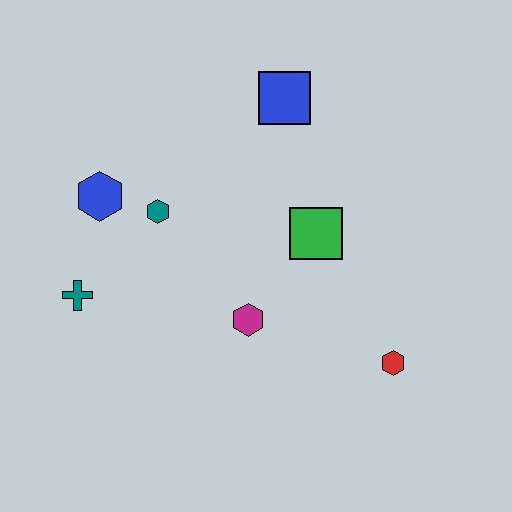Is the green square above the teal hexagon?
No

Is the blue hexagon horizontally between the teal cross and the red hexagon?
Yes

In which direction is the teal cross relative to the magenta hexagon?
The teal cross is to the left of the magenta hexagon.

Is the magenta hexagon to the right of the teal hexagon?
Yes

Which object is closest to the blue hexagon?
The teal hexagon is closest to the blue hexagon.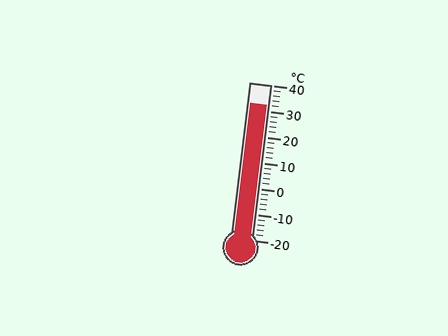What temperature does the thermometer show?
The thermometer shows approximately 32°C.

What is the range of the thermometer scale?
The thermometer scale ranges from -20°C to 40°C.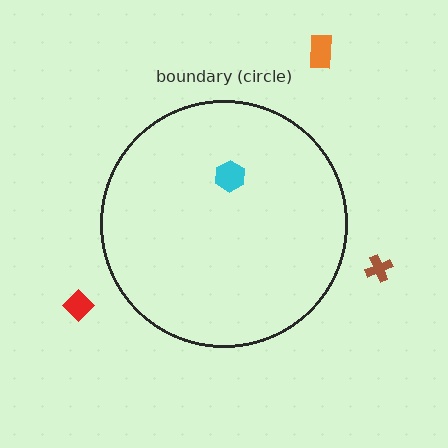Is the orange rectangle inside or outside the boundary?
Outside.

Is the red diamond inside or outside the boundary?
Outside.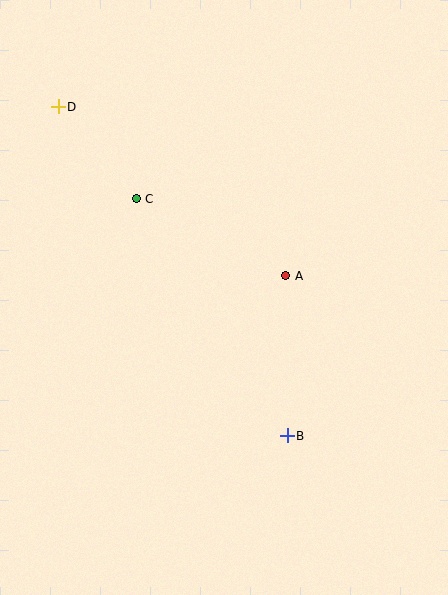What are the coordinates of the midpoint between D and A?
The midpoint between D and A is at (172, 191).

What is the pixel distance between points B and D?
The distance between B and D is 401 pixels.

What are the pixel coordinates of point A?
Point A is at (286, 276).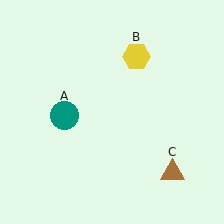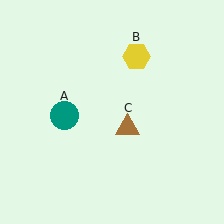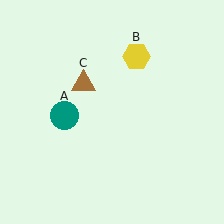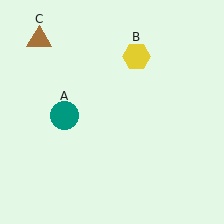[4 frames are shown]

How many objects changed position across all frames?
1 object changed position: brown triangle (object C).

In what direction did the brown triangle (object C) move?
The brown triangle (object C) moved up and to the left.